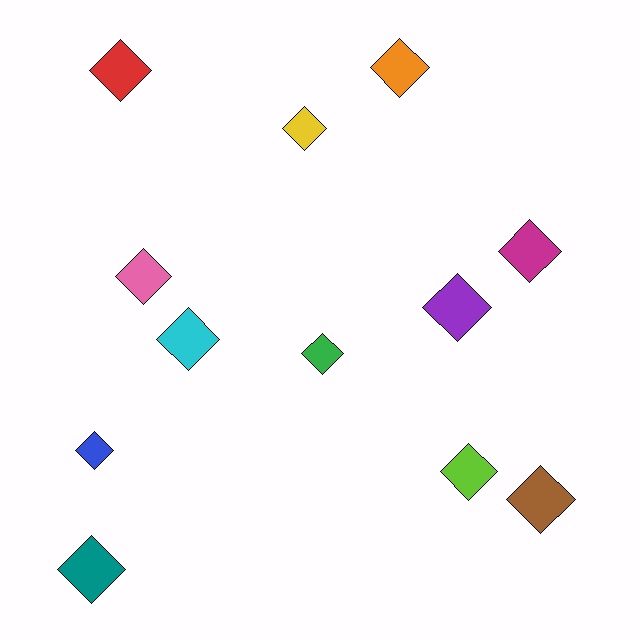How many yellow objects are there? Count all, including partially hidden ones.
There is 1 yellow object.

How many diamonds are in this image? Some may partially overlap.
There are 12 diamonds.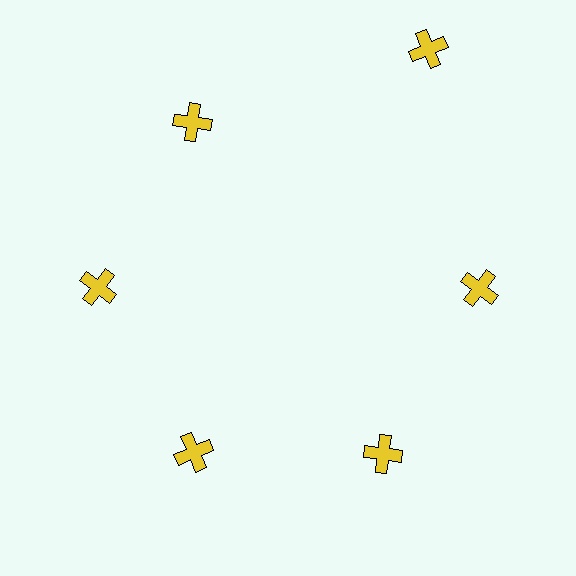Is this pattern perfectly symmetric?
No. The 6 yellow crosses are arranged in a ring, but one element near the 1 o'clock position is pushed outward from the center, breaking the 6-fold rotational symmetry.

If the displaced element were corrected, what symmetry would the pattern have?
It would have 6-fold rotational symmetry — the pattern would map onto itself every 60 degrees.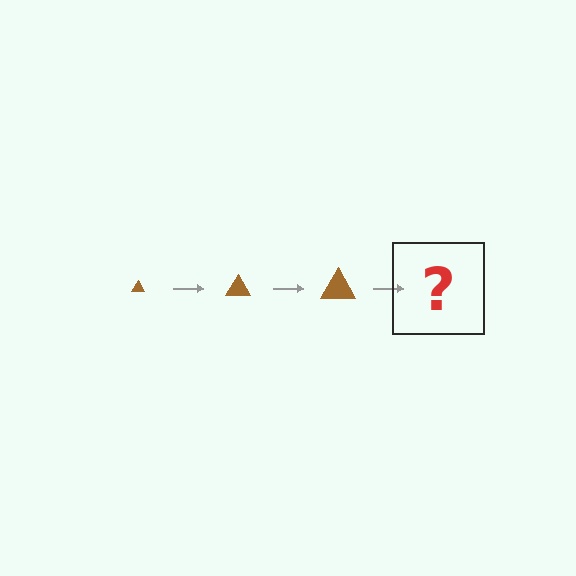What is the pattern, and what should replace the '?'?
The pattern is that the triangle gets progressively larger each step. The '?' should be a brown triangle, larger than the previous one.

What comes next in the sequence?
The next element should be a brown triangle, larger than the previous one.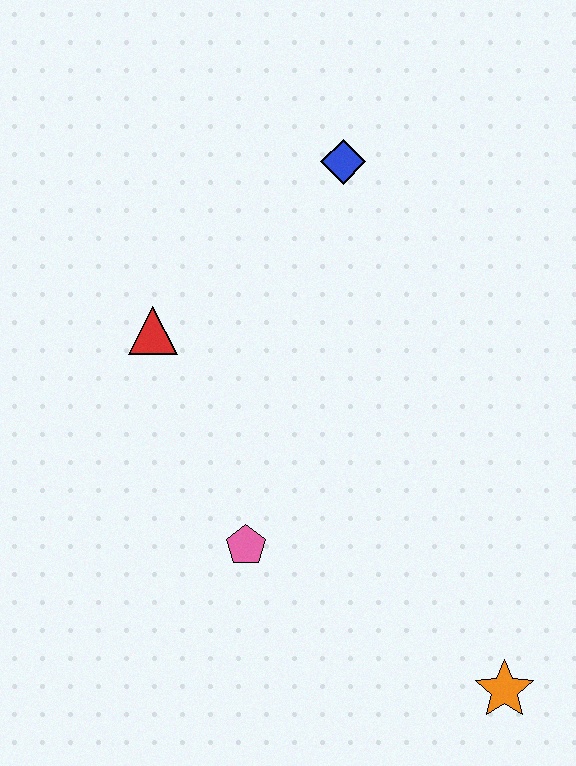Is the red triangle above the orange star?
Yes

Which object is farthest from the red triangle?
The orange star is farthest from the red triangle.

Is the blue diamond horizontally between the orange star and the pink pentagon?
Yes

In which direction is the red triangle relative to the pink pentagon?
The red triangle is above the pink pentagon.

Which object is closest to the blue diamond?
The red triangle is closest to the blue diamond.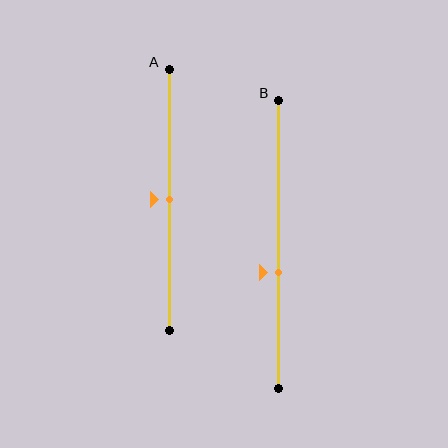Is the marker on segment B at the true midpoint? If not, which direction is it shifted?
No, the marker on segment B is shifted downward by about 10% of the segment length.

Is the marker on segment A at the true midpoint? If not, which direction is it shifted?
Yes, the marker on segment A is at the true midpoint.